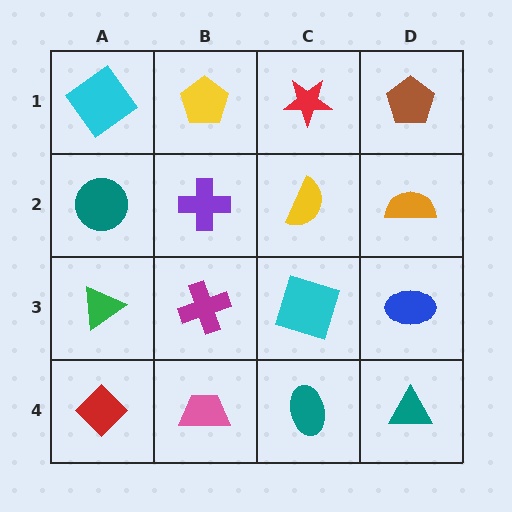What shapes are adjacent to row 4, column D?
A blue ellipse (row 3, column D), a teal ellipse (row 4, column C).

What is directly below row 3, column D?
A teal triangle.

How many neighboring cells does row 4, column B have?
3.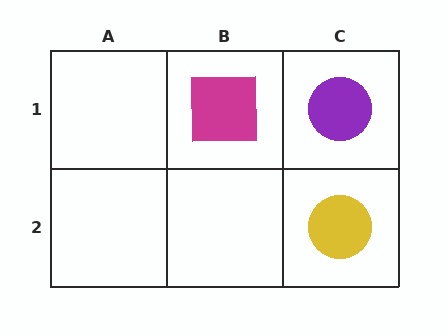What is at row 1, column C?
A purple circle.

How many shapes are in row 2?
1 shape.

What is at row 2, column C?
A yellow circle.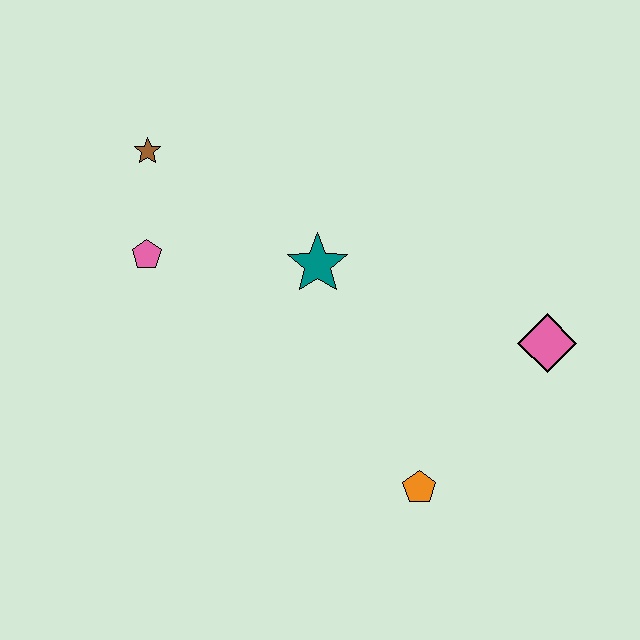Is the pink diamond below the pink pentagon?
Yes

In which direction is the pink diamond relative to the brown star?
The pink diamond is to the right of the brown star.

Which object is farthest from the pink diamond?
The brown star is farthest from the pink diamond.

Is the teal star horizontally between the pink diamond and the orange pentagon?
No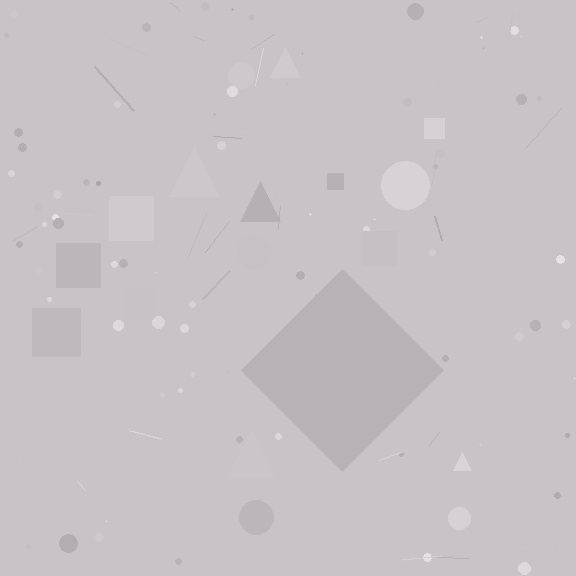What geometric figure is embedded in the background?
A diamond is embedded in the background.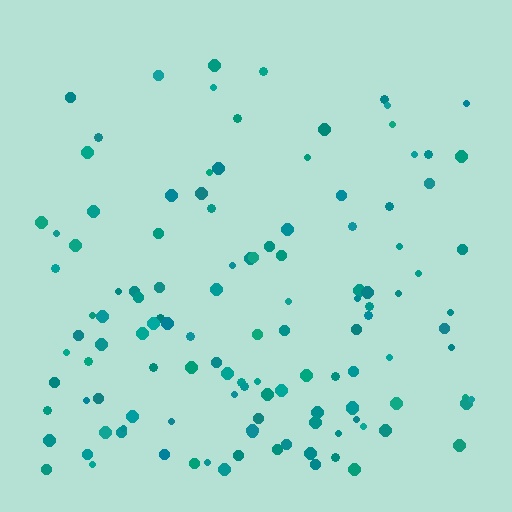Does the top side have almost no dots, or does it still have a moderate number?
Still a moderate number, just noticeably fewer than the bottom.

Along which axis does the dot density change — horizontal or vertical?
Vertical.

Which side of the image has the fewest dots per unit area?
The top.